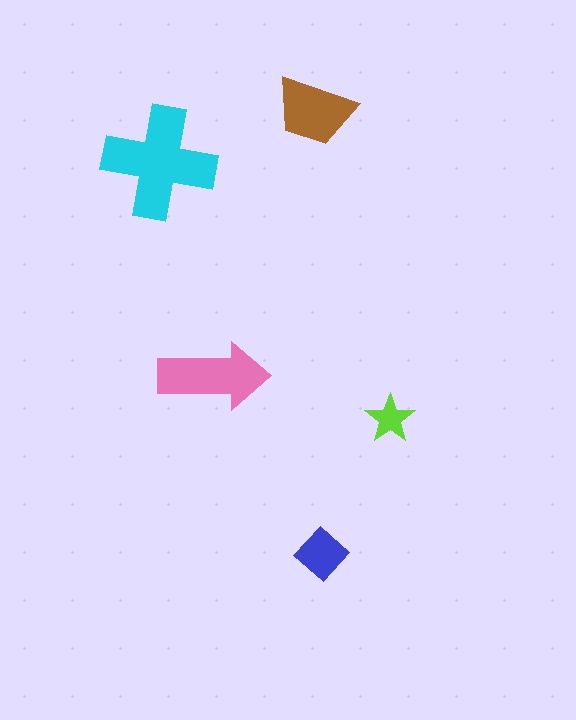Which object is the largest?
The cyan cross.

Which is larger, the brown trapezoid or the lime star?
The brown trapezoid.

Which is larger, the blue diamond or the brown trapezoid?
The brown trapezoid.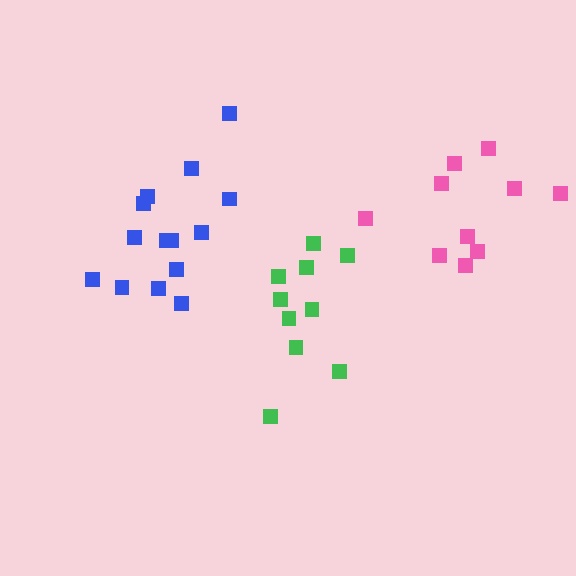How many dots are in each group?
Group 1: 10 dots, Group 2: 14 dots, Group 3: 10 dots (34 total).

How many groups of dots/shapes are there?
There are 3 groups.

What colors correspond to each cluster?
The clusters are colored: green, blue, pink.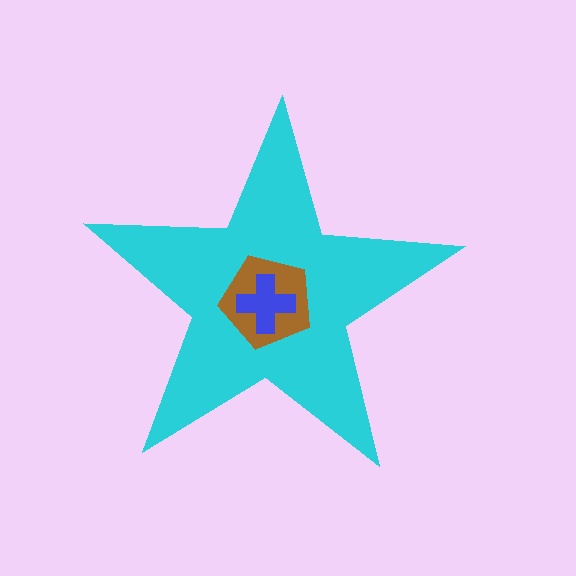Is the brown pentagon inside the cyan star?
Yes.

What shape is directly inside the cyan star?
The brown pentagon.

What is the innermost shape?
The blue cross.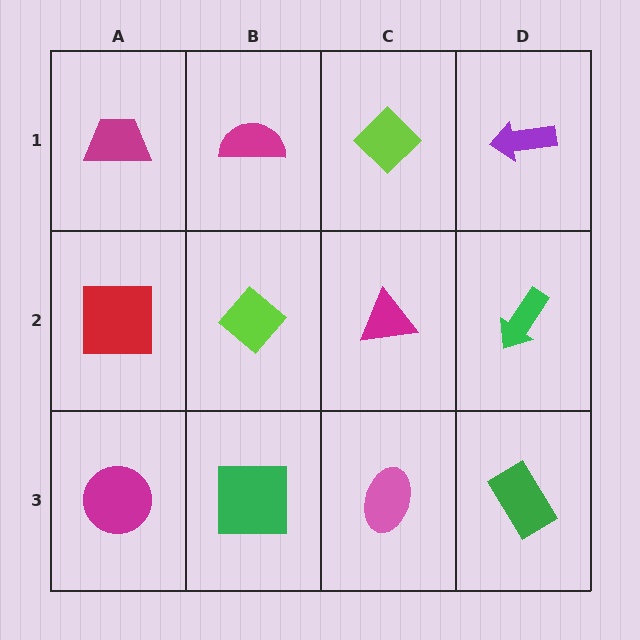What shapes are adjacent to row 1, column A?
A red square (row 2, column A), a magenta semicircle (row 1, column B).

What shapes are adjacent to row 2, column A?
A magenta trapezoid (row 1, column A), a magenta circle (row 3, column A), a lime diamond (row 2, column B).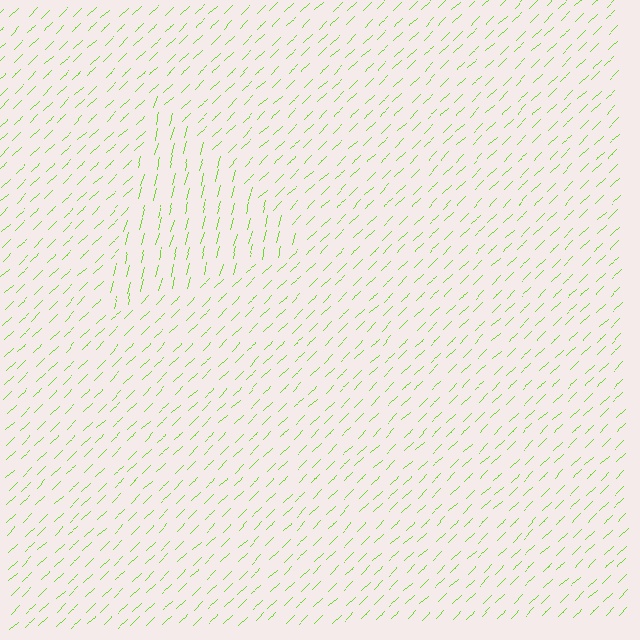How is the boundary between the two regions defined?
The boundary is defined purely by a change in line orientation (approximately 32 degrees difference). All lines are the same color and thickness.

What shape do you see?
I see a triangle.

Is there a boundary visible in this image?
Yes, there is a texture boundary formed by a change in line orientation.